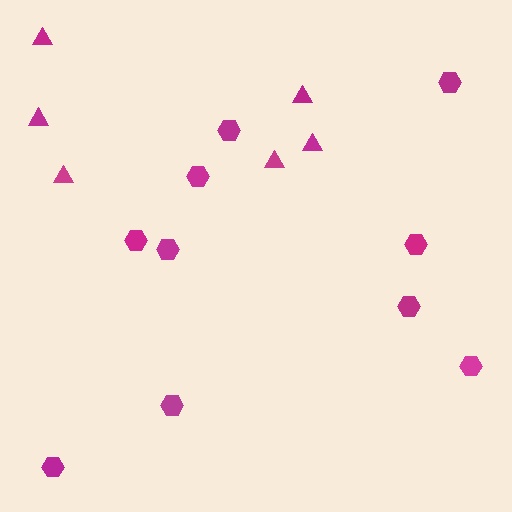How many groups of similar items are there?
There are 2 groups: one group of triangles (6) and one group of hexagons (10).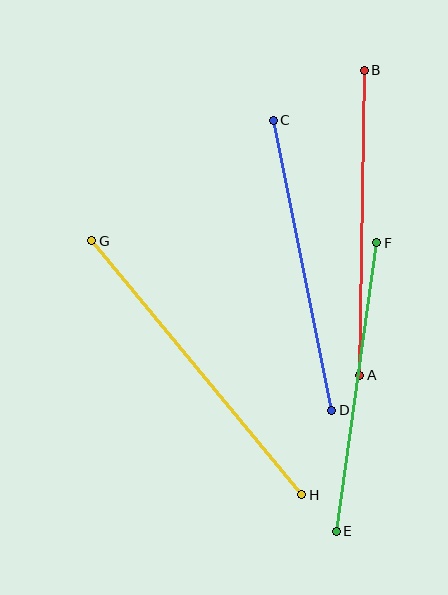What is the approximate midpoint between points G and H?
The midpoint is at approximately (197, 368) pixels.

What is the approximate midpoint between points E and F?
The midpoint is at approximately (356, 387) pixels.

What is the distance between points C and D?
The distance is approximately 296 pixels.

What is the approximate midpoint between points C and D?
The midpoint is at approximately (302, 265) pixels.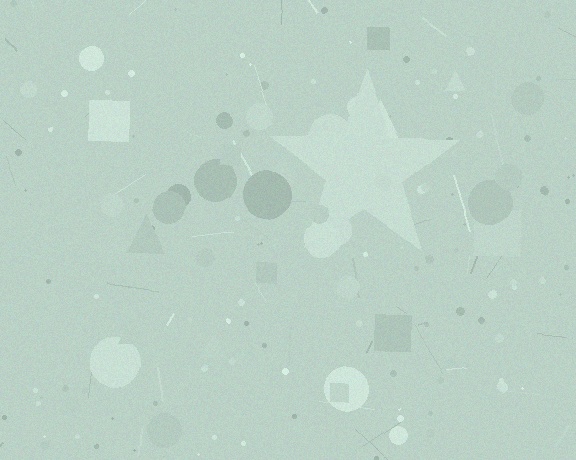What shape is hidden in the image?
A star is hidden in the image.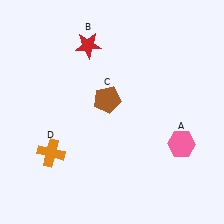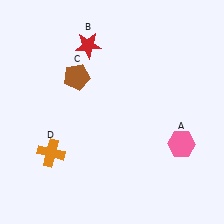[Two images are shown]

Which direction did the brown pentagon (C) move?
The brown pentagon (C) moved left.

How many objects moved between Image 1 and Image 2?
1 object moved between the two images.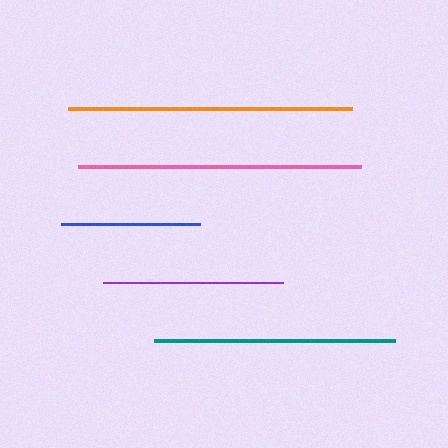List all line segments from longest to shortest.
From longest to shortest: orange, pink, teal, purple, blue.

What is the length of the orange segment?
The orange segment is approximately 284 pixels long.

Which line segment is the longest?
The orange line is the longest at approximately 284 pixels.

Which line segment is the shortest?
The blue line is the shortest at approximately 139 pixels.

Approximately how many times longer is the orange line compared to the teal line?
The orange line is approximately 1.2 times the length of the teal line.